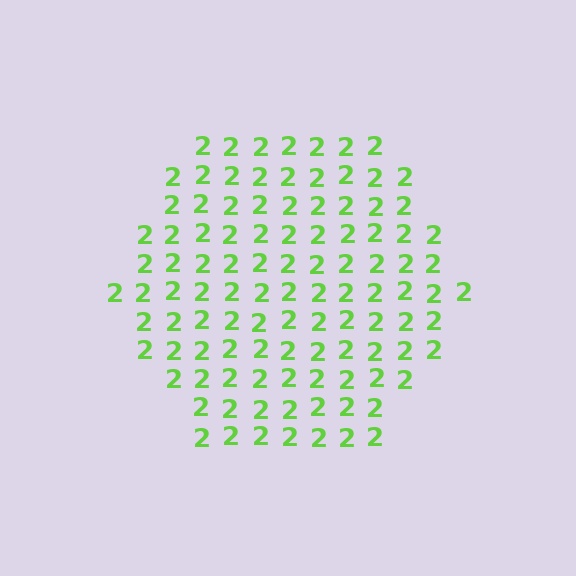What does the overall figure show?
The overall figure shows a hexagon.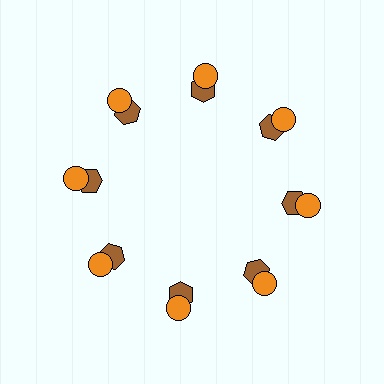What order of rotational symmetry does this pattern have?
This pattern has 8-fold rotational symmetry.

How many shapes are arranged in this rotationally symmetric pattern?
There are 16 shapes, arranged in 8 groups of 2.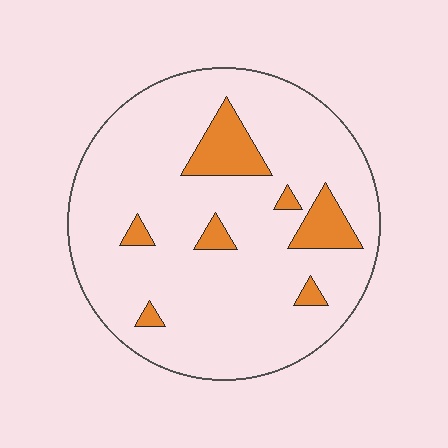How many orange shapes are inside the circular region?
7.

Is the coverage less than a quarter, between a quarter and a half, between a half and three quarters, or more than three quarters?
Less than a quarter.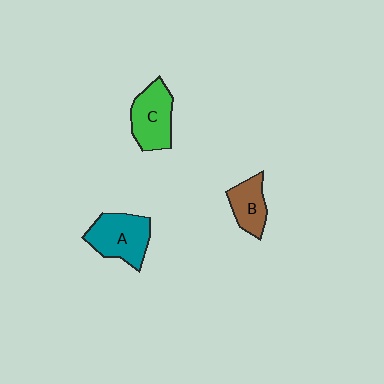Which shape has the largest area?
Shape A (teal).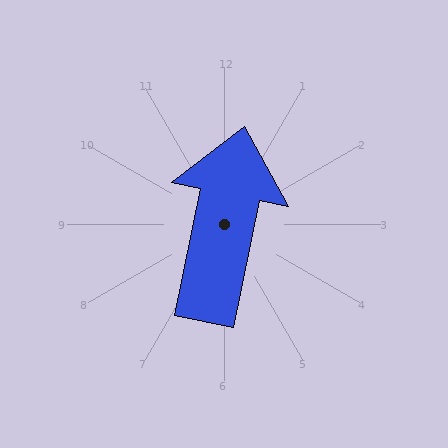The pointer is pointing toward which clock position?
Roughly 12 o'clock.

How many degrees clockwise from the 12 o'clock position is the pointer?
Approximately 12 degrees.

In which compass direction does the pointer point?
North.